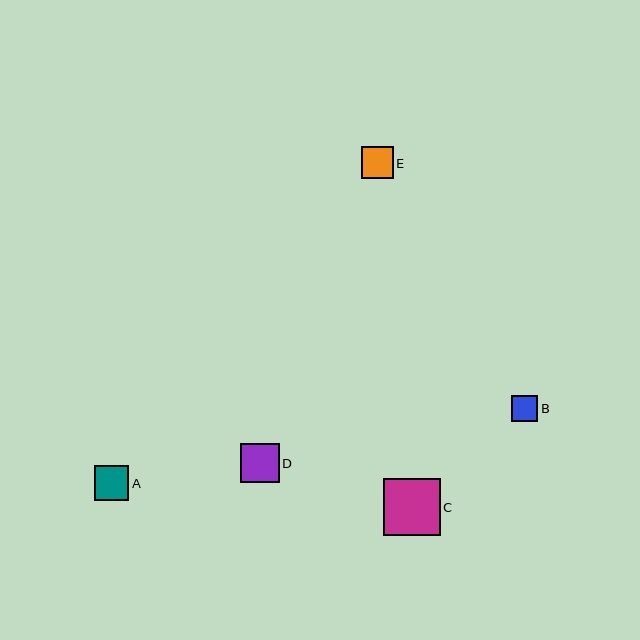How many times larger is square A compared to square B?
Square A is approximately 1.3 times the size of square B.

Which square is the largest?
Square C is the largest with a size of approximately 57 pixels.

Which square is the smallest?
Square B is the smallest with a size of approximately 26 pixels.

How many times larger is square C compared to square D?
Square C is approximately 1.5 times the size of square D.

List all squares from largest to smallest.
From largest to smallest: C, D, A, E, B.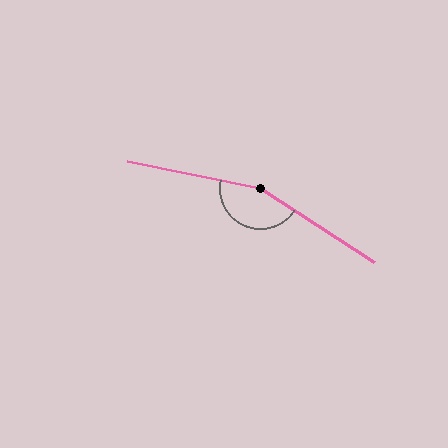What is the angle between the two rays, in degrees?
Approximately 159 degrees.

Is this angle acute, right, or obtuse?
It is obtuse.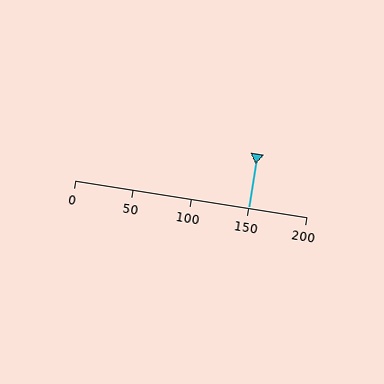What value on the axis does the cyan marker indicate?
The marker indicates approximately 150.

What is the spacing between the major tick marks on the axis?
The major ticks are spaced 50 apart.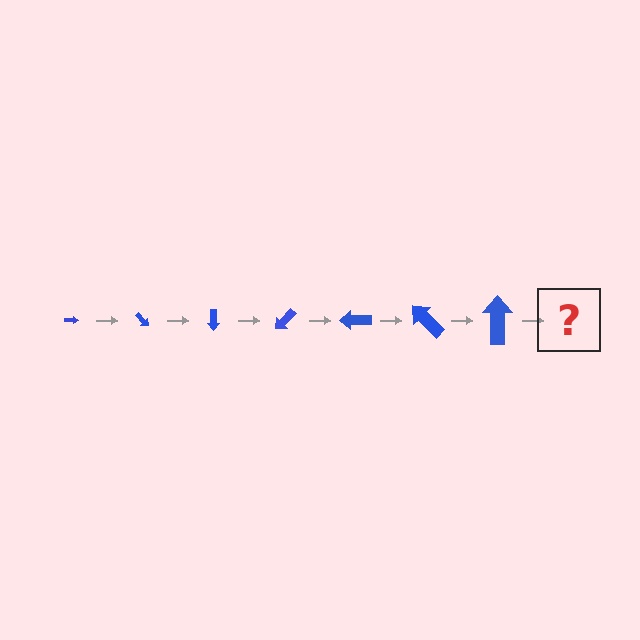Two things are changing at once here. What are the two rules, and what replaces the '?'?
The two rules are that the arrow grows larger each step and it rotates 45 degrees each step. The '?' should be an arrow, larger than the previous one and rotated 315 degrees from the start.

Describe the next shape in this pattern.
It should be an arrow, larger than the previous one and rotated 315 degrees from the start.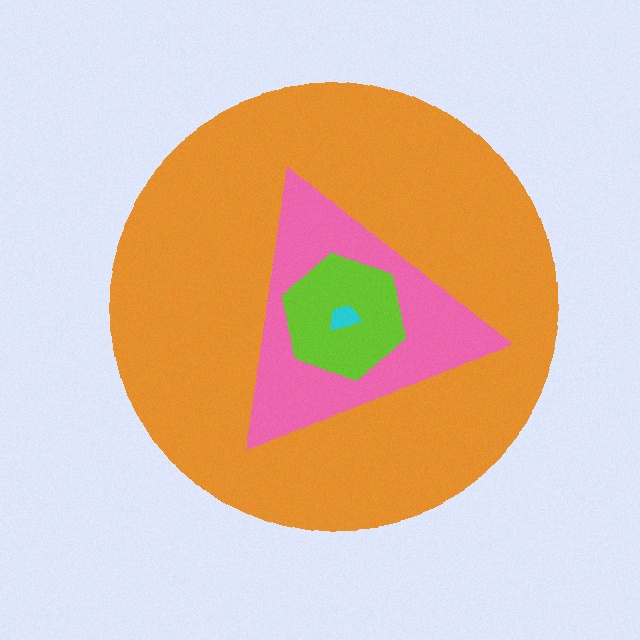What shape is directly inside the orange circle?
The pink triangle.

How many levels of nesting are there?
4.